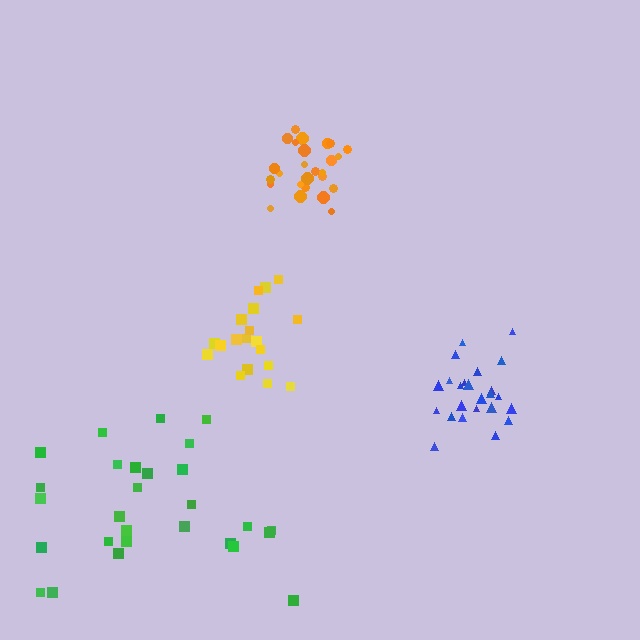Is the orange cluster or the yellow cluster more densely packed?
Orange.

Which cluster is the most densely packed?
Orange.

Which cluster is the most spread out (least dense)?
Green.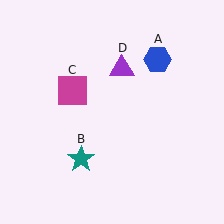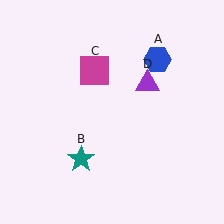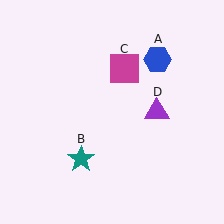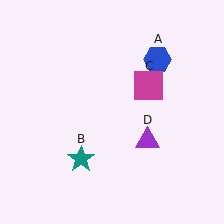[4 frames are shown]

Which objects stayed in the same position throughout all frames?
Blue hexagon (object A) and teal star (object B) remained stationary.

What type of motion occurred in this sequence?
The magenta square (object C), purple triangle (object D) rotated clockwise around the center of the scene.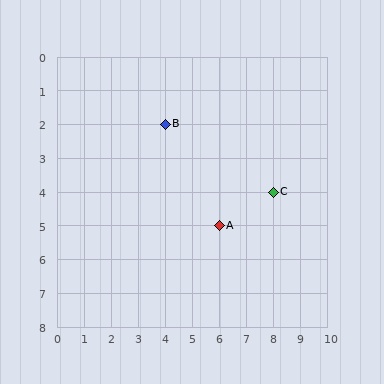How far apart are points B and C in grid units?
Points B and C are 4 columns and 2 rows apart (about 4.5 grid units diagonally).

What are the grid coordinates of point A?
Point A is at grid coordinates (6, 5).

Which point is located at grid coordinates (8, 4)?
Point C is at (8, 4).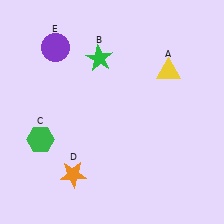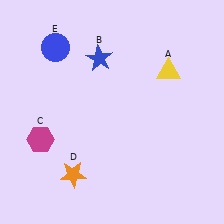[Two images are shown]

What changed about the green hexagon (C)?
In Image 1, C is green. In Image 2, it changed to magenta.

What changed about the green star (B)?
In Image 1, B is green. In Image 2, it changed to blue.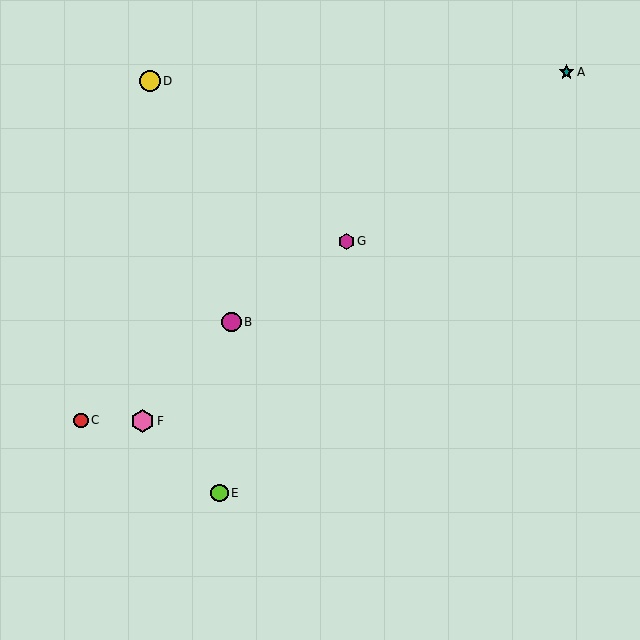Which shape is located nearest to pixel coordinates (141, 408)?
The pink hexagon (labeled F) at (143, 421) is nearest to that location.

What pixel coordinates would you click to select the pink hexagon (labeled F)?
Click at (143, 421) to select the pink hexagon F.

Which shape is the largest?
The pink hexagon (labeled F) is the largest.